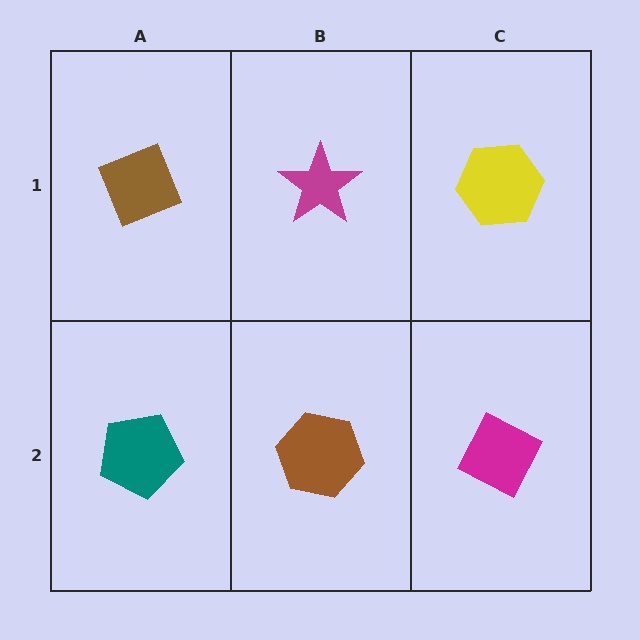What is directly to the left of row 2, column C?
A brown hexagon.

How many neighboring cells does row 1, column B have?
3.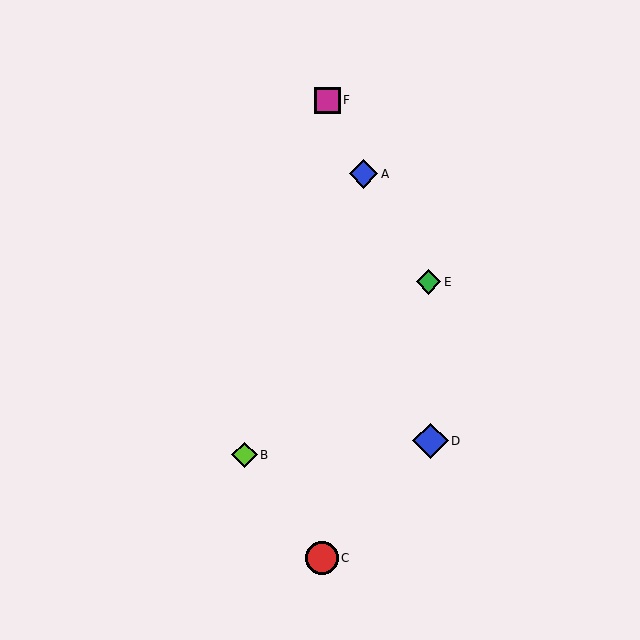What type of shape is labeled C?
Shape C is a red circle.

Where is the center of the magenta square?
The center of the magenta square is at (327, 100).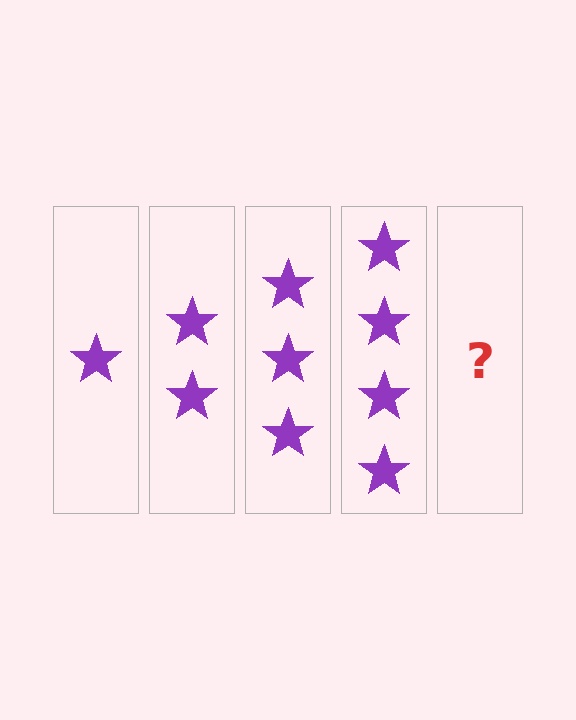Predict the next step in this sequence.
The next step is 5 stars.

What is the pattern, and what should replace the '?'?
The pattern is that each step adds one more star. The '?' should be 5 stars.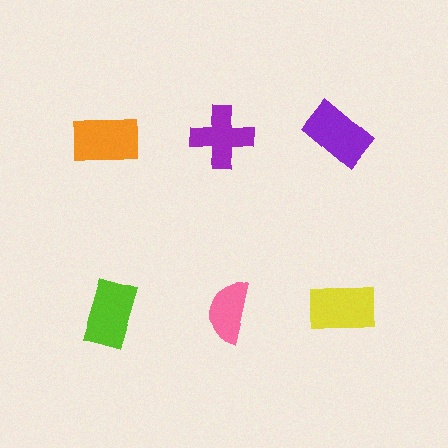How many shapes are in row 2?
3 shapes.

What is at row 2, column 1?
A lime rectangle.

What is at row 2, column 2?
A pink semicircle.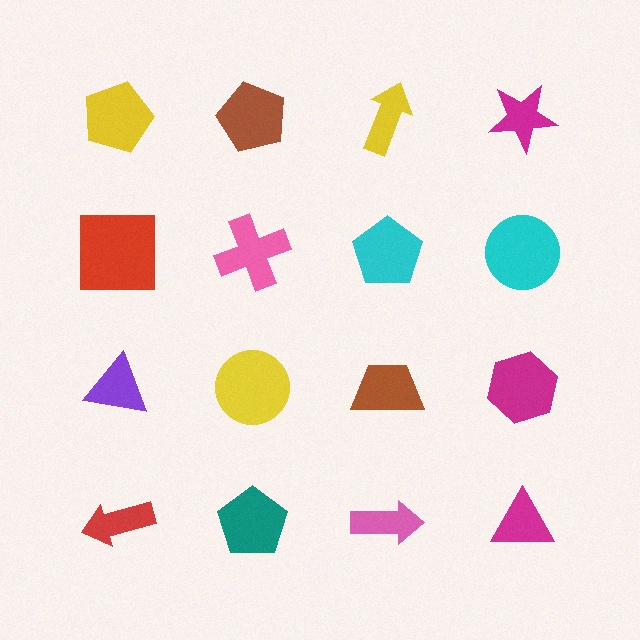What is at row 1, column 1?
A yellow pentagon.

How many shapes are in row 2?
4 shapes.